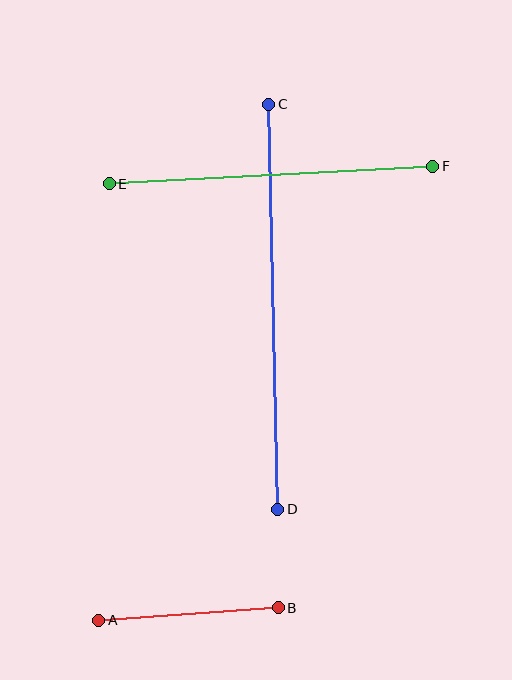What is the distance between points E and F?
The distance is approximately 324 pixels.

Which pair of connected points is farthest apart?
Points C and D are farthest apart.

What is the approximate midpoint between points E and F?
The midpoint is at approximately (271, 175) pixels.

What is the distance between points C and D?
The distance is approximately 405 pixels.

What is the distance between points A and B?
The distance is approximately 180 pixels.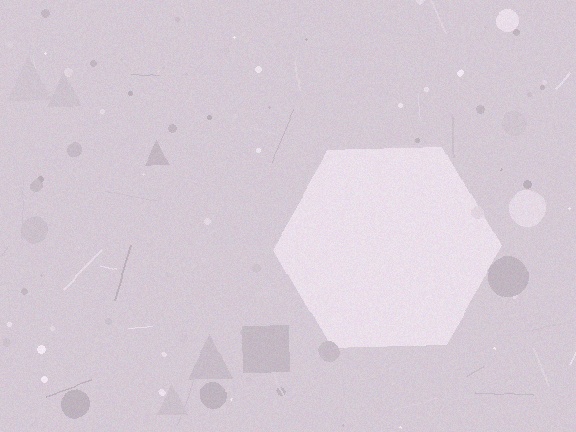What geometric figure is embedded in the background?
A hexagon is embedded in the background.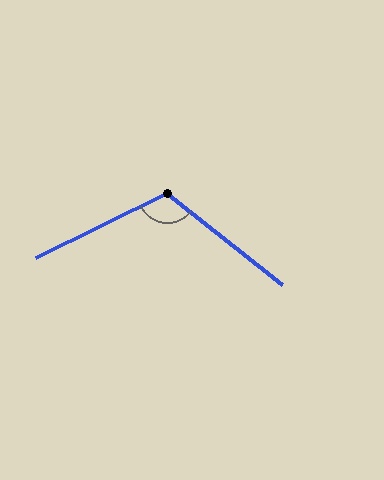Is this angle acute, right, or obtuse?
It is obtuse.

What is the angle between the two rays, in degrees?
Approximately 115 degrees.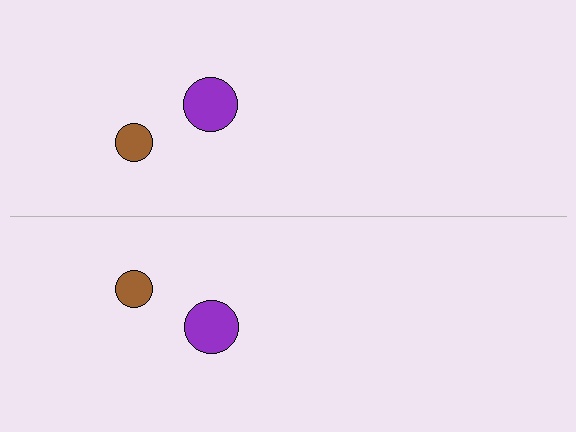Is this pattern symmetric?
Yes, this pattern has bilateral (reflection) symmetry.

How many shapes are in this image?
There are 4 shapes in this image.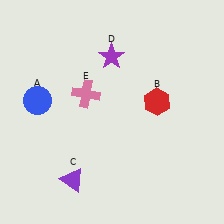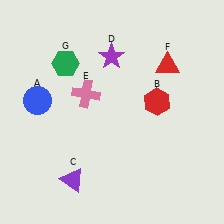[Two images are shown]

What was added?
A red triangle (F), a green hexagon (G) were added in Image 2.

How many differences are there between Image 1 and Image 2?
There are 2 differences between the two images.